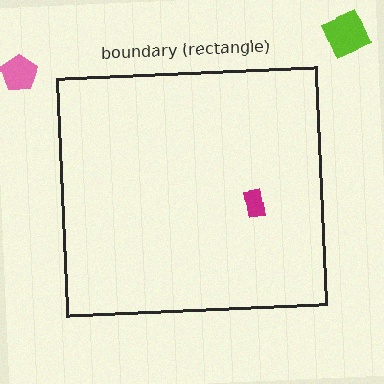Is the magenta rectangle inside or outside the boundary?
Inside.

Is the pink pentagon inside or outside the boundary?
Outside.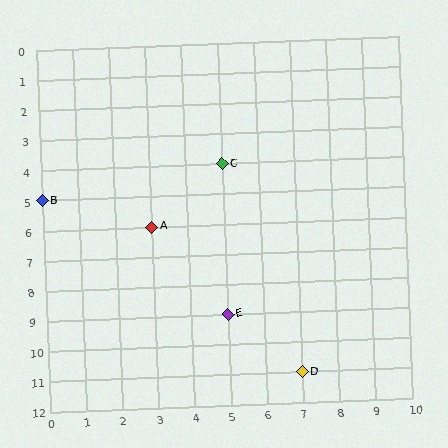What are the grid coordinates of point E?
Point E is at grid coordinates (5, 9).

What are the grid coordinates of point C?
Point C is at grid coordinates (5, 4).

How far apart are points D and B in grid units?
Points D and B are 7 columns and 6 rows apart (about 9.2 grid units diagonally).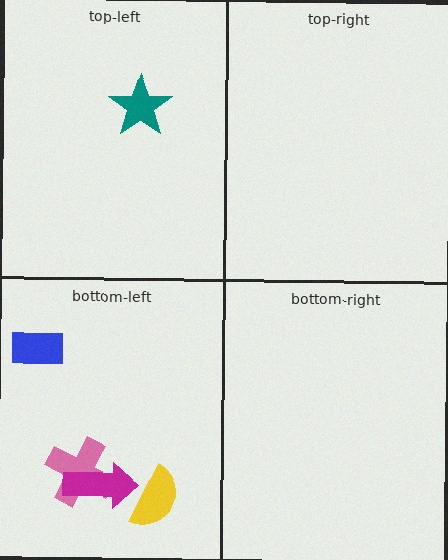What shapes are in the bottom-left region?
The pink cross, the blue rectangle, the yellow semicircle, the magenta arrow.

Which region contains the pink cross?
The bottom-left region.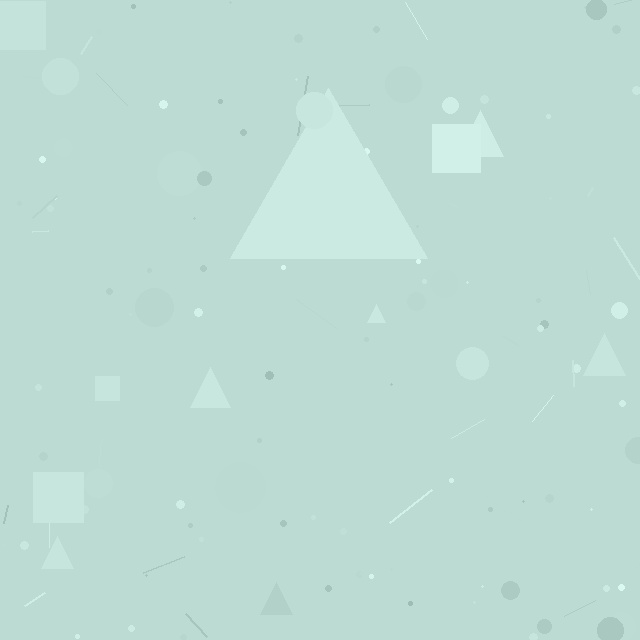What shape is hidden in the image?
A triangle is hidden in the image.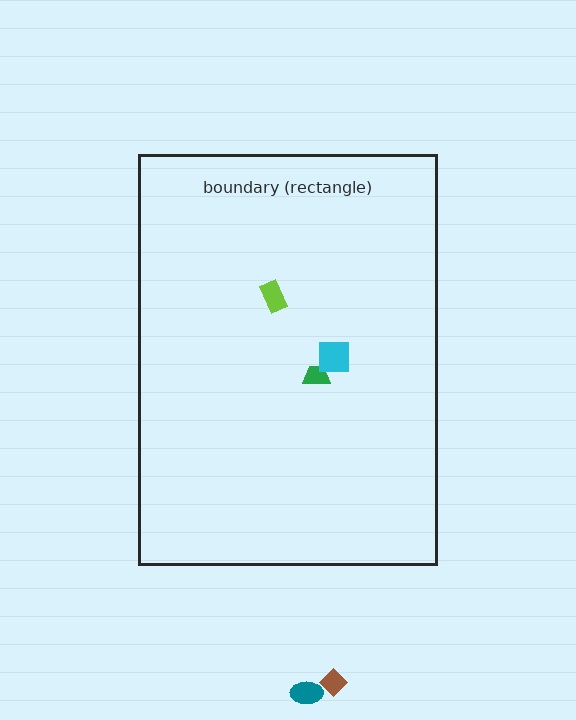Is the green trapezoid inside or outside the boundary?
Inside.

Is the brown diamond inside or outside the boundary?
Outside.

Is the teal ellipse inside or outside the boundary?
Outside.